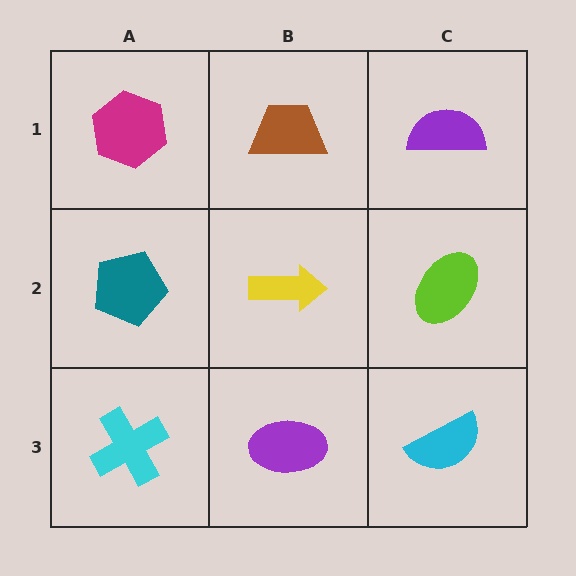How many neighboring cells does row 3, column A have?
2.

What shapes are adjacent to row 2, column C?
A purple semicircle (row 1, column C), a cyan semicircle (row 3, column C), a yellow arrow (row 2, column B).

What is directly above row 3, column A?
A teal pentagon.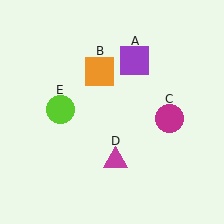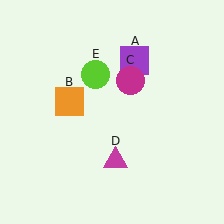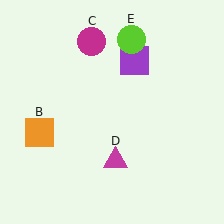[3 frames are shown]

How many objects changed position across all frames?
3 objects changed position: orange square (object B), magenta circle (object C), lime circle (object E).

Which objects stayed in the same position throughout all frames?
Purple square (object A) and magenta triangle (object D) remained stationary.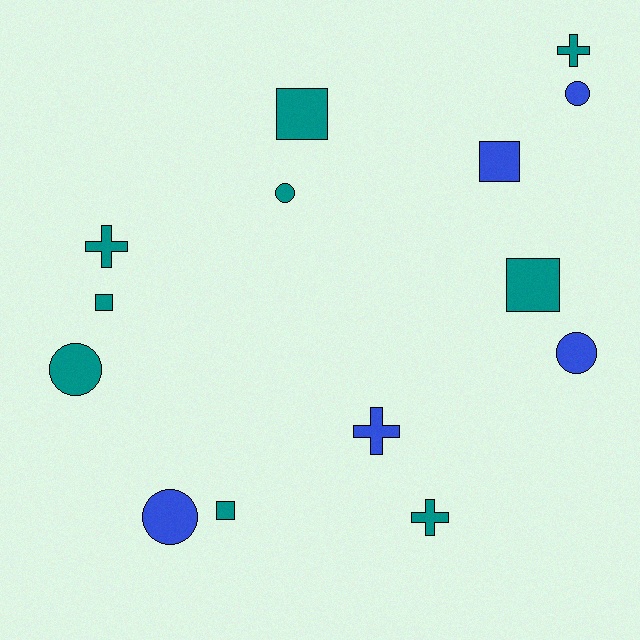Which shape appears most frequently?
Square, with 5 objects.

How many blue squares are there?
There is 1 blue square.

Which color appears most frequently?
Teal, with 9 objects.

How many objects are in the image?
There are 14 objects.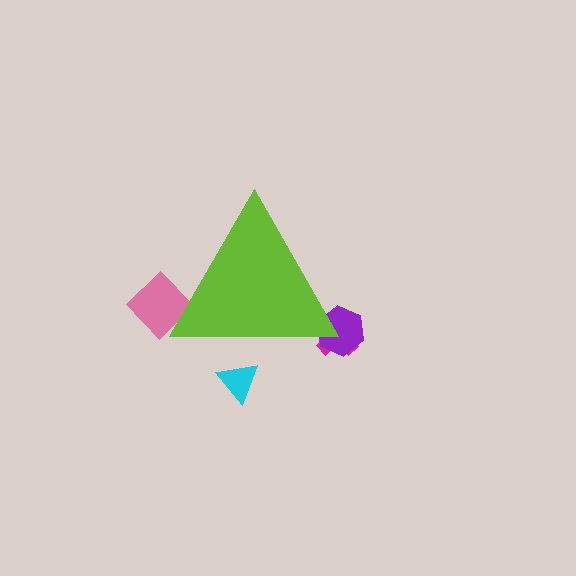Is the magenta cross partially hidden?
Yes, the magenta cross is partially hidden behind the lime triangle.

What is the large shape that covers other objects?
A lime triangle.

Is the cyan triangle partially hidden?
Yes, the cyan triangle is partially hidden behind the lime triangle.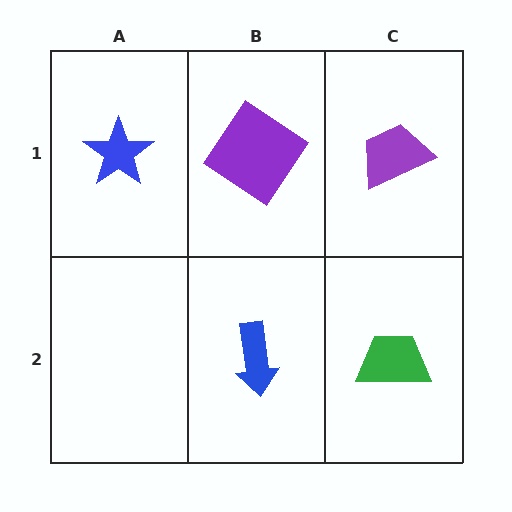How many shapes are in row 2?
2 shapes.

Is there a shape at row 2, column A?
No, that cell is empty.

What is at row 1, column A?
A blue star.